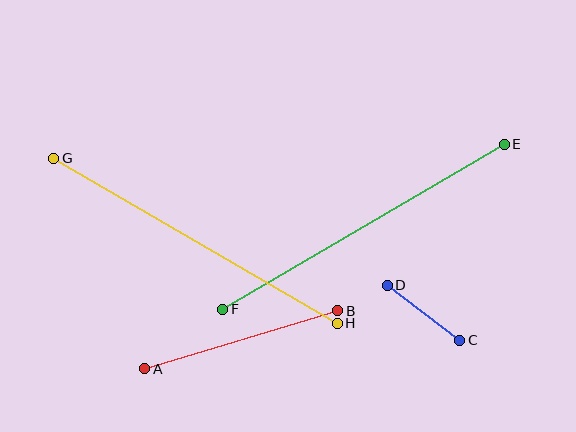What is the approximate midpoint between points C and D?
The midpoint is at approximately (424, 313) pixels.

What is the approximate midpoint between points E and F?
The midpoint is at approximately (363, 227) pixels.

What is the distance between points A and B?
The distance is approximately 201 pixels.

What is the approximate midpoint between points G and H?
The midpoint is at approximately (195, 241) pixels.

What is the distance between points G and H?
The distance is approximately 328 pixels.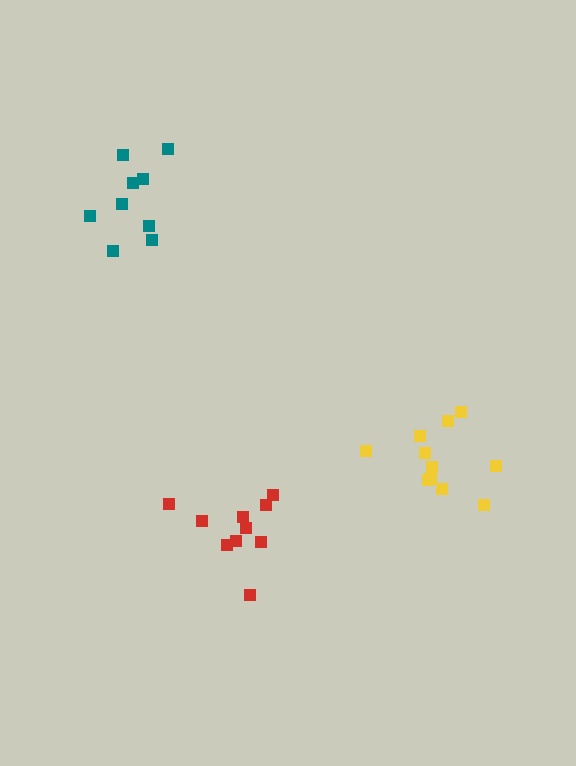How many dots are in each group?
Group 1: 9 dots, Group 2: 11 dots, Group 3: 10 dots (30 total).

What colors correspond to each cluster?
The clusters are colored: teal, yellow, red.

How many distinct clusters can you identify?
There are 3 distinct clusters.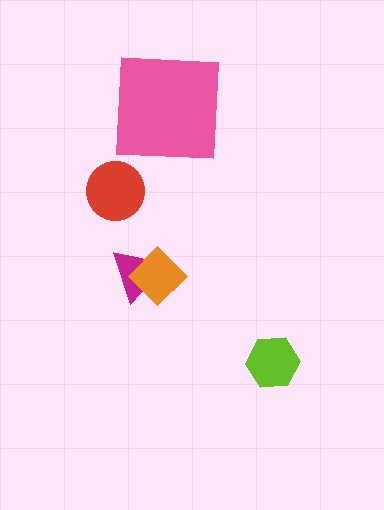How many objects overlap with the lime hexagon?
0 objects overlap with the lime hexagon.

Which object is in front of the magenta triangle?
The orange diamond is in front of the magenta triangle.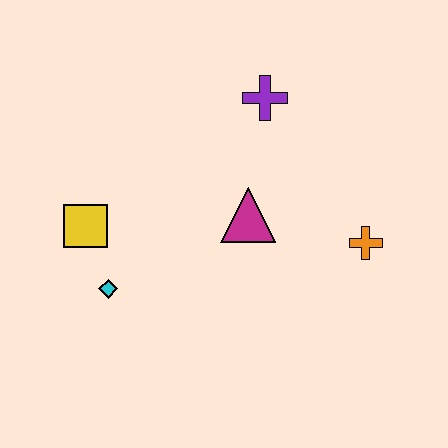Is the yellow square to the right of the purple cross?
No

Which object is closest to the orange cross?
The magenta triangle is closest to the orange cross.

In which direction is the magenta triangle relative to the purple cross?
The magenta triangle is below the purple cross.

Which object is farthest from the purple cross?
The cyan diamond is farthest from the purple cross.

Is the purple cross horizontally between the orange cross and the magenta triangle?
Yes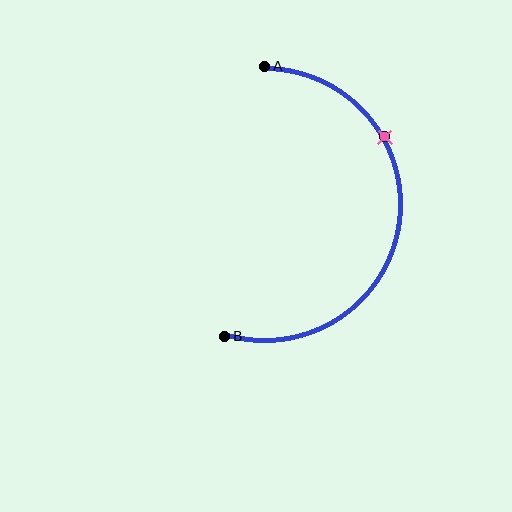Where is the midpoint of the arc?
The arc midpoint is the point on the curve farthest from the straight line joining A and B. It sits to the right of that line.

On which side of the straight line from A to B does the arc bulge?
The arc bulges to the right of the straight line connecting A and B.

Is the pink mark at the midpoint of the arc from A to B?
No. The pink mark lies on the arc but is closer to endpoint A. The arc midpoint would be at the point on the curve equidistant along the arc from both A and B.